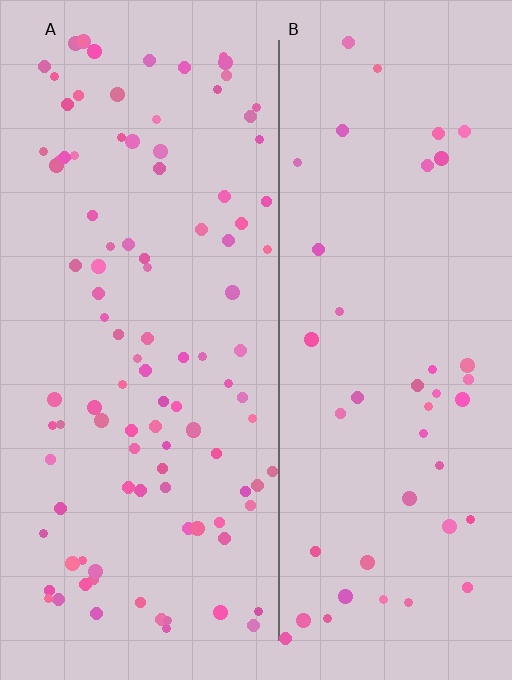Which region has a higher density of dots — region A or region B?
A (the left).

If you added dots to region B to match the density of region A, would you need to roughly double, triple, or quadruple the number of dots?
Approximately double.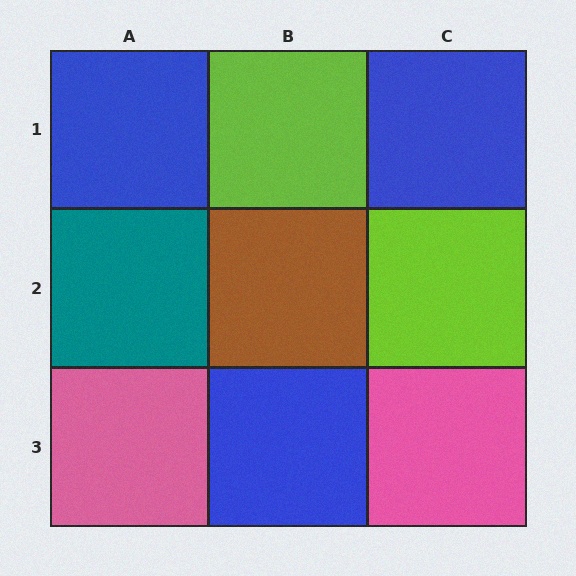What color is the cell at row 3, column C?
Pink.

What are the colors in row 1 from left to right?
Blue, lime, blue.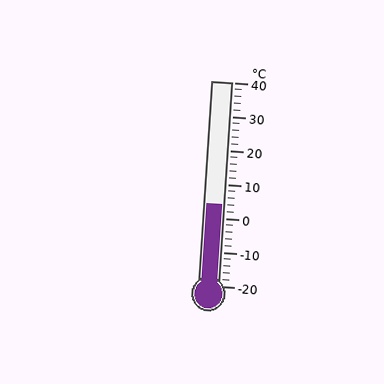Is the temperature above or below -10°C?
The temperature is above -10°C.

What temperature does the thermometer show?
The thermometer shows approximately 4°C.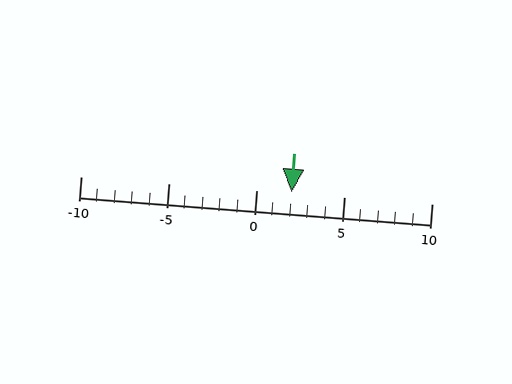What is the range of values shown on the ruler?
The ruler shows values from -10 to 10.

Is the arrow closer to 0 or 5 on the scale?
The arrow is closer to 0.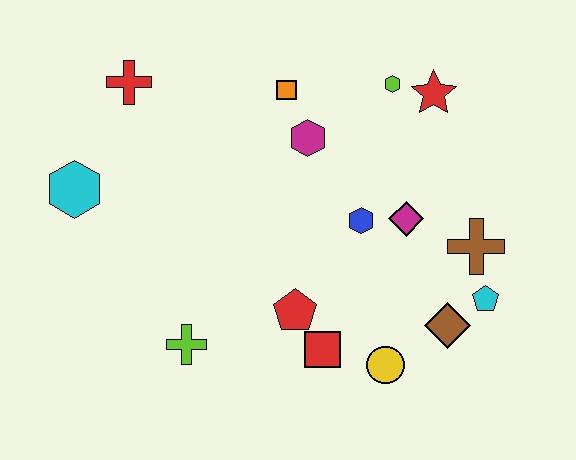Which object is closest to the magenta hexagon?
The orange square is closest to the magenta hexagon.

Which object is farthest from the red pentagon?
The red cross is farthest from the red pentagon.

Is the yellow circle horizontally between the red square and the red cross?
No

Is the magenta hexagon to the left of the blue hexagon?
Yes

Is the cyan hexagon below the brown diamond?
No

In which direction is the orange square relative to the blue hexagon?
The orange square is above the blue hexagon.